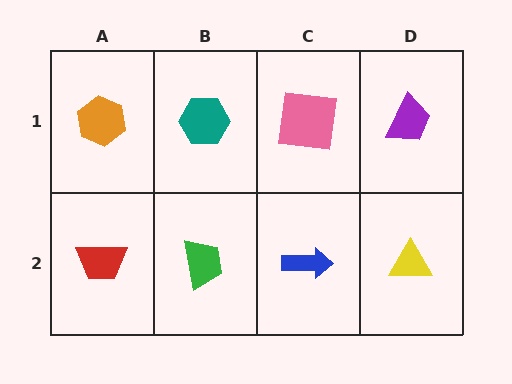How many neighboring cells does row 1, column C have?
3.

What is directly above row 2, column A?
An orange hexagon.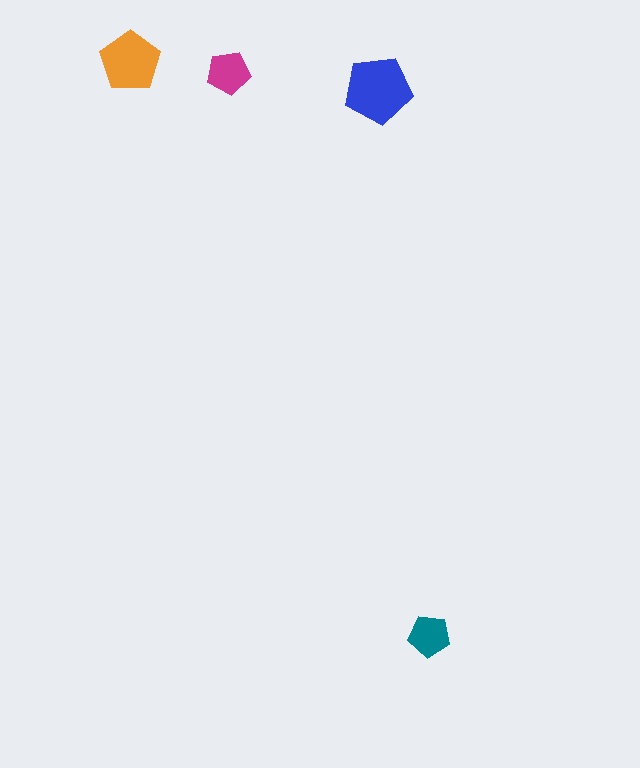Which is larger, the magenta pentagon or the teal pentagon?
The magenta one.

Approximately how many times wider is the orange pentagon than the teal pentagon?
About 1.5 times wider.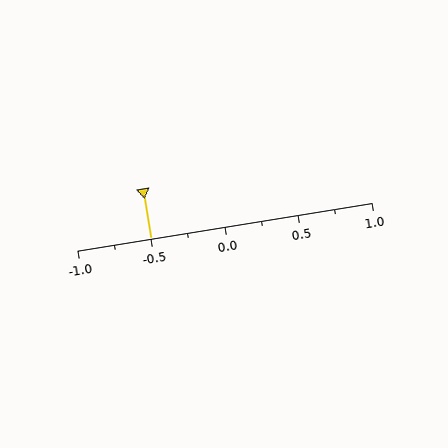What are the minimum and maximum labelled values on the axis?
The axis runs from -1.0 to 1.0.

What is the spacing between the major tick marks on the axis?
The major ticks are spaced 0.5 apart.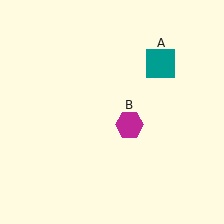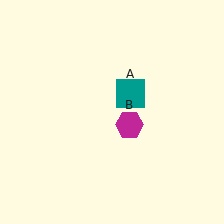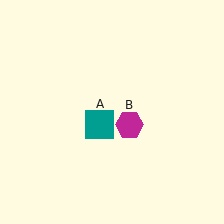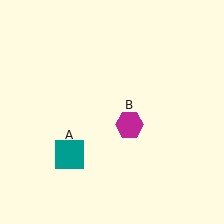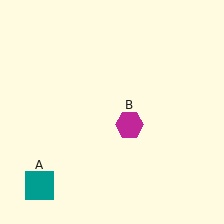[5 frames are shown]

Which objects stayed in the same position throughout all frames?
Magenta hexagon (object B) remained stationary.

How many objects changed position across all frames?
1 object changed position: teal square (object A).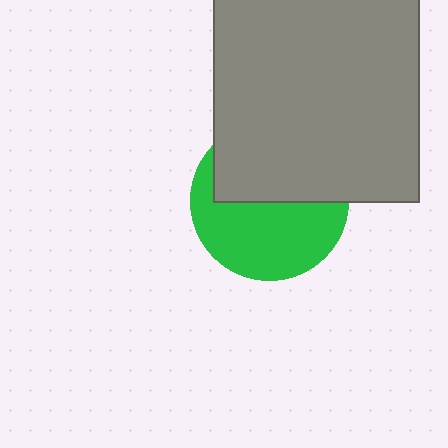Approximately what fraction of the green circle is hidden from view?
Roughly 47% of the green circle is hidden behind the gray square.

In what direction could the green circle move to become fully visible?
The green circle could move down. That would shift it out from behind the gray square entirely.